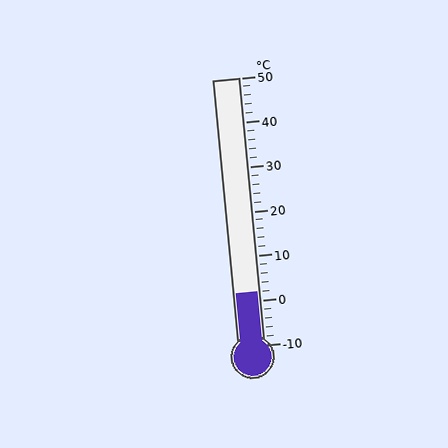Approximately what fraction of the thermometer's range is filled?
The thermometer is filled to approximately 20% of its range.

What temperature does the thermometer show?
The thermometer shows approximately 2°C.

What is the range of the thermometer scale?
The thermometer scale ranges from -10°C to 50°C.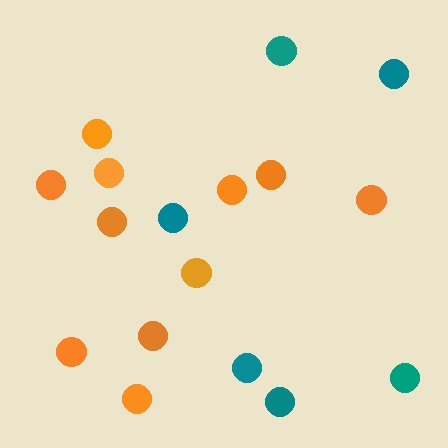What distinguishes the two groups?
There are 2 groups: one group of orange circles (11) and one group of teal circles (6).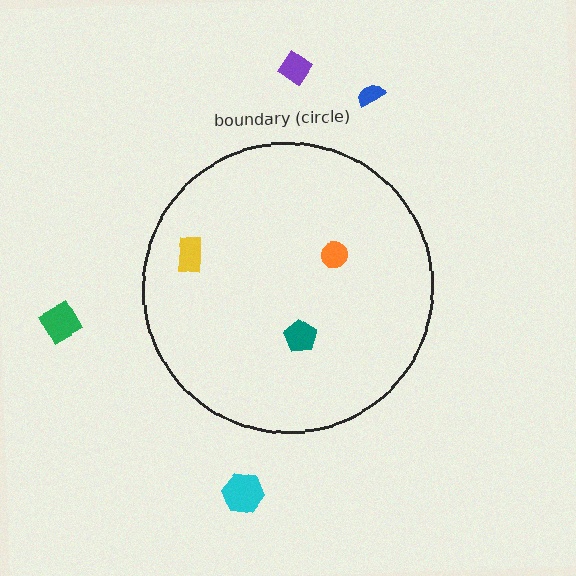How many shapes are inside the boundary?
3 inside, 4 outside.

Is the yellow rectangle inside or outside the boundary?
Inside.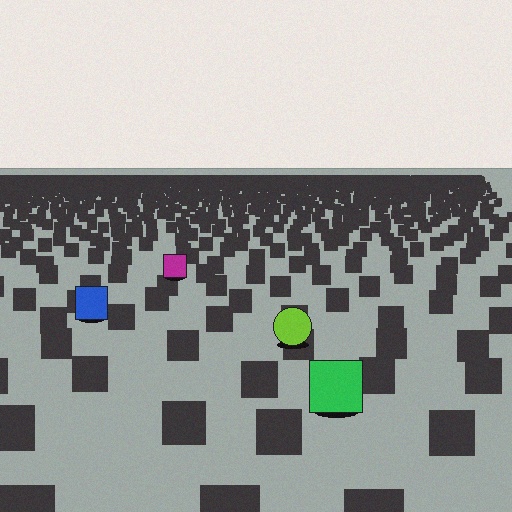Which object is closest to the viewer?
The green square is closest. The texture marks near it are larger and more spread out.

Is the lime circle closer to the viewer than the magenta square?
Yes. The lime circle is closer — you can tell from the texture gradient: the ground texture is coarser near it.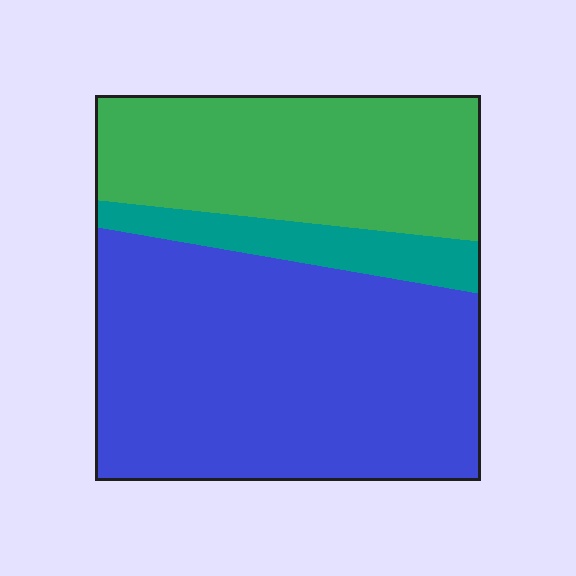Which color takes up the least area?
Teal, at roughly 10%.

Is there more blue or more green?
Blue.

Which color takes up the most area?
Blue, at roughly 55%.